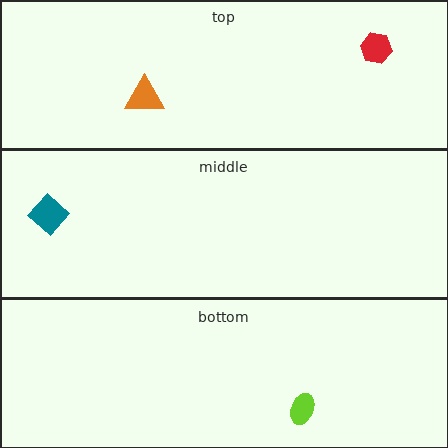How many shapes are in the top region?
2.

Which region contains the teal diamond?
The middle region.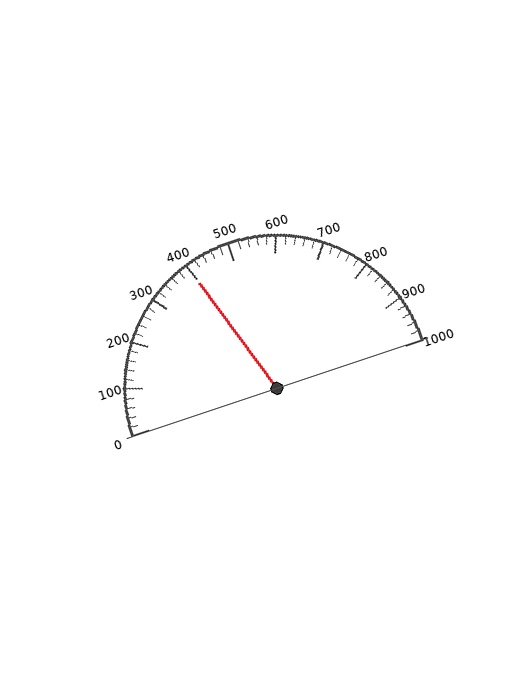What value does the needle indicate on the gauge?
The needle indicates approximately 400.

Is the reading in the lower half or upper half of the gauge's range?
The reading is in the lower half of the range (0 to 1000).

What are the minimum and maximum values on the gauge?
The gauge ranges from 0 to 1000.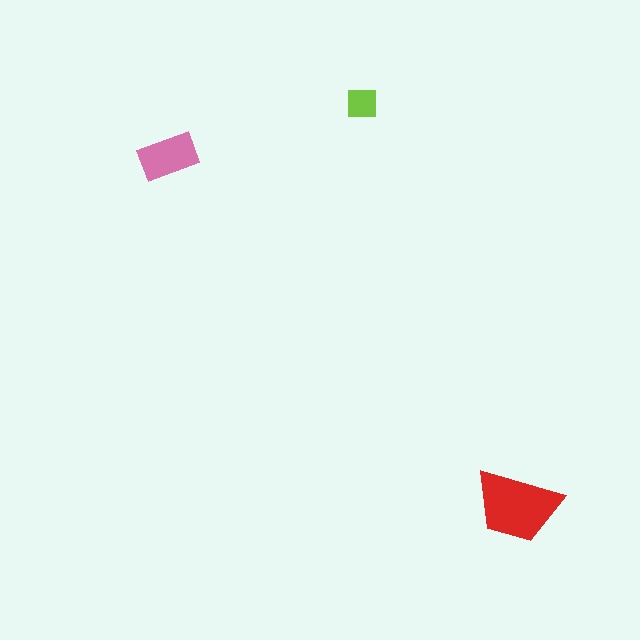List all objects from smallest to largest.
The lime square, the pink rectangle, the red trapezoid.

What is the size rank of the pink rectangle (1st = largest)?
2nd.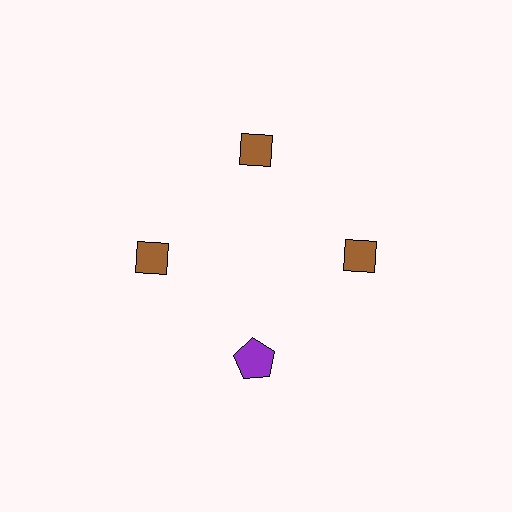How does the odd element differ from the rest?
It differs in both color (purple instead of brown) and shape (pentagon instead of diamond).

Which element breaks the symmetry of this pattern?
The purple pentagon at roughly the 6 o'clock position breaks the symmetry. All other shapes are brown diamonds.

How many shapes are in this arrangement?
There are 4 shapes arranged in a ring pattern.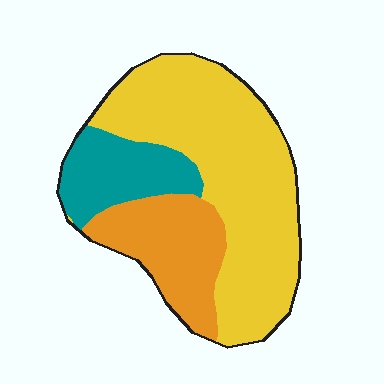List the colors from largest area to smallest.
From largest to smallest: yellow, orange, teal.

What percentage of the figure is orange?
Orange covers roughly 25% of the figure.